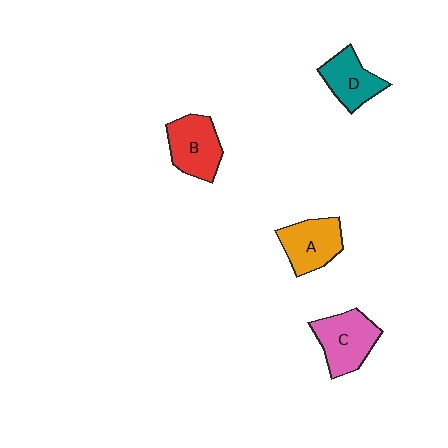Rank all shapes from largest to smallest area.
From largest to smallest: C (pink), B (red), A (orange), D (teal).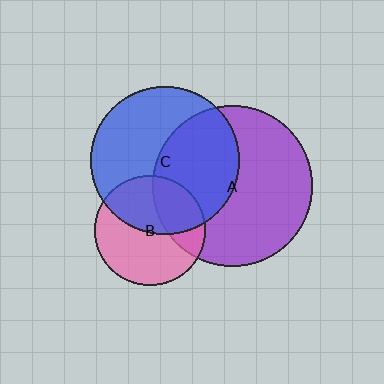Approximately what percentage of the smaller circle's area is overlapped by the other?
Approximately 45%.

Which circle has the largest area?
Circle A (purple).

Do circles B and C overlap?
Yes.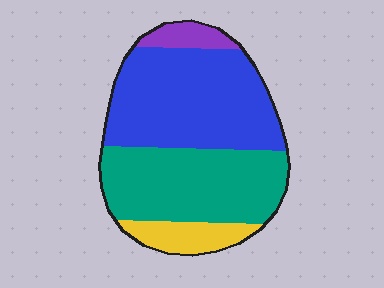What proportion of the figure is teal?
Teal covers roughly 40% of the figure.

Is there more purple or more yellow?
Yellow.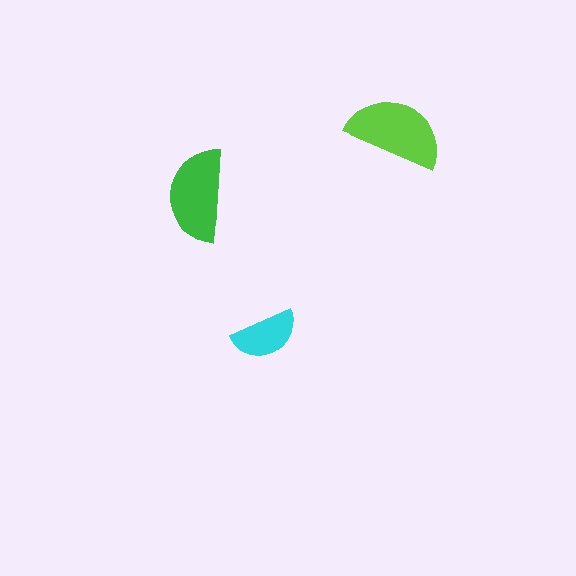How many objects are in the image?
There are 3 objects in the image.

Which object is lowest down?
The cyan semicircle is bottommost.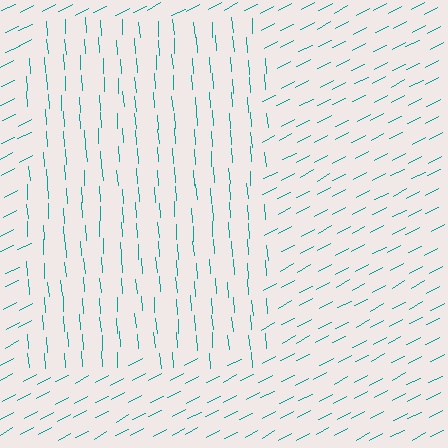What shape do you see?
I see a rectangle.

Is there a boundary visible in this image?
Yes, there is a texture boundary formed by a change in line orientation.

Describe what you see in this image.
The image is filled with small teal line segments. A rectangle region in the image has lines oriented differently from the surrounding lines, creating a visible texture boundary.